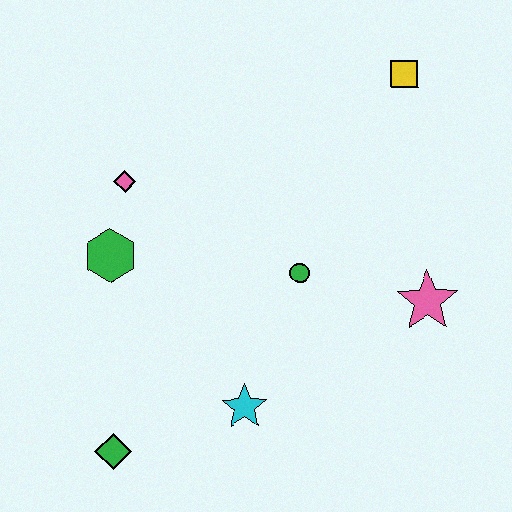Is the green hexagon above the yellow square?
No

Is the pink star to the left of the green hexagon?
No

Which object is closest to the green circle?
The pink star is closest to the green circle.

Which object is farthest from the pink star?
The green diamond is farthest from the pink star.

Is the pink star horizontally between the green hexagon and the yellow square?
No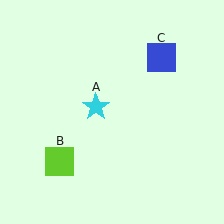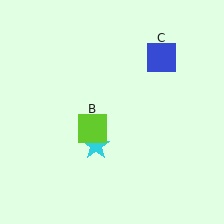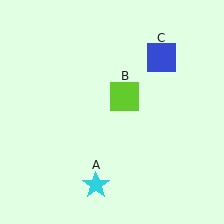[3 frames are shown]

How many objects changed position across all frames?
2 objects changed position: cyan star (object A), lime square (object B).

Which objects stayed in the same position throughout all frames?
Blue square (object C) remained stationary.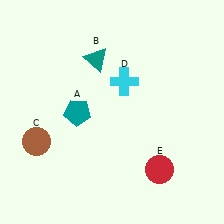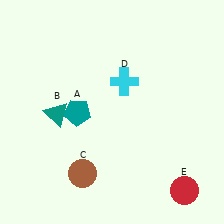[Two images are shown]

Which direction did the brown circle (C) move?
The brown circle (C) moved right.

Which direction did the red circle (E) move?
The red circle (E) moved right.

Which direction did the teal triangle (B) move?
The teal triangle (B) moved down.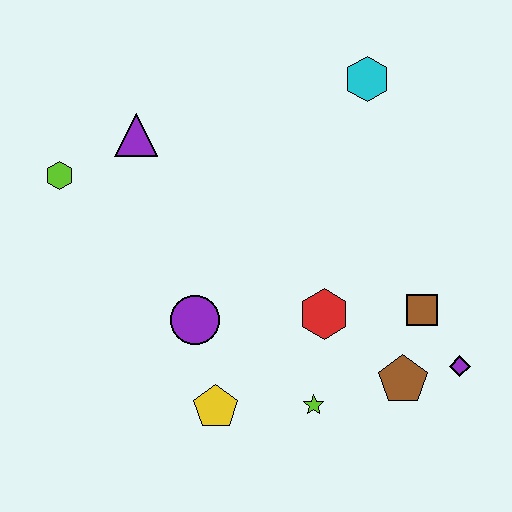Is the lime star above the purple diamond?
No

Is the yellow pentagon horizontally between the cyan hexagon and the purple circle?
Yes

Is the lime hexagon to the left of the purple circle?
Yes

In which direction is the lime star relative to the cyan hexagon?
The lime star is below the cyan hexagon.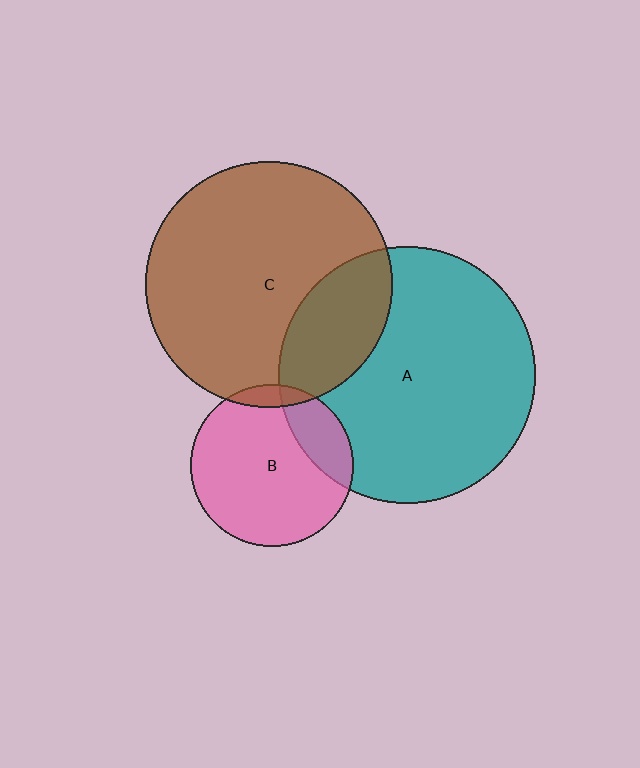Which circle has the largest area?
Circle A (teal).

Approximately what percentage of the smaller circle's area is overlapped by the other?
Approximately 20%.